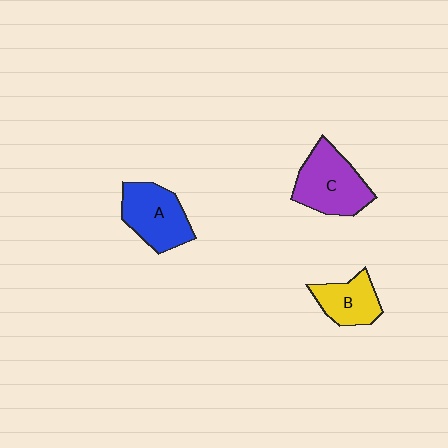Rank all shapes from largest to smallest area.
From largest to smallest: C (purple), A (blue), B (yellow).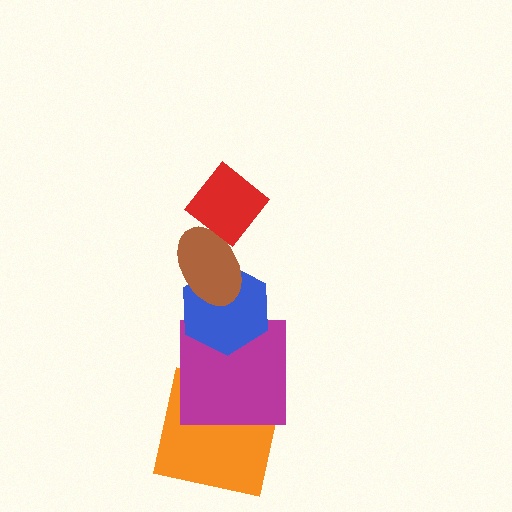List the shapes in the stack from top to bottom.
From top to bottom: the red diamond, the brown ellipse, the blue hexagon, the magenta square, the orange square.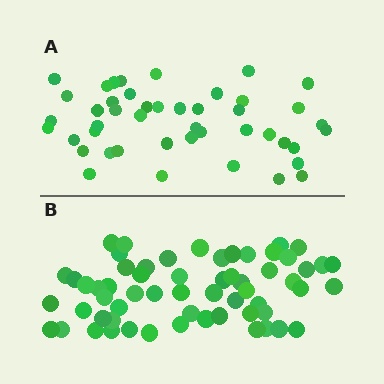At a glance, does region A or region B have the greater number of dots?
Region B (the bottom region) has more dots.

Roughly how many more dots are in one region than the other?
Region B has approximately 15 more dots than region A.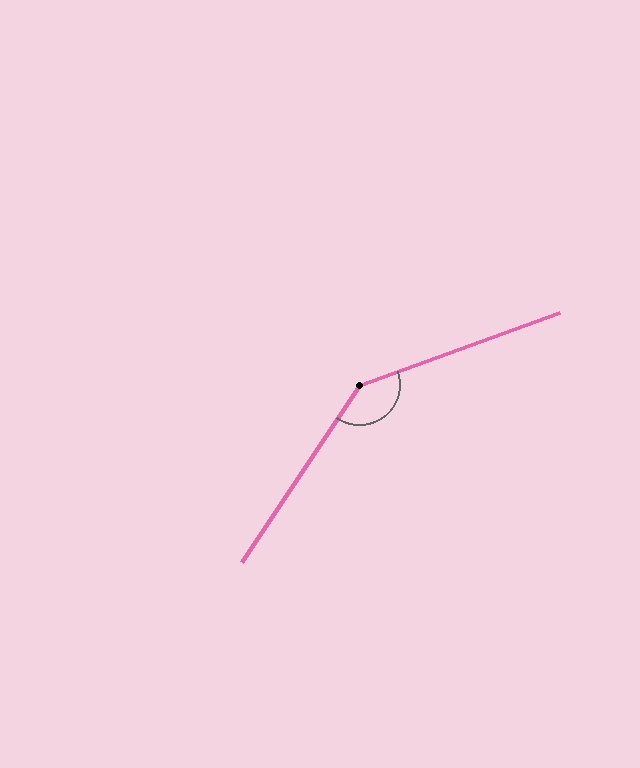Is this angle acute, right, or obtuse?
It is obtuse.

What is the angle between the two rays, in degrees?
Approximately 143 degrees.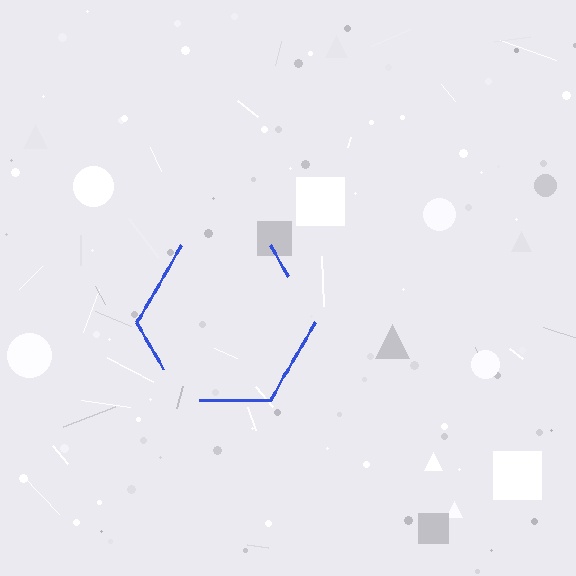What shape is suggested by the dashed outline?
The dashed outline suggests a hexagon.